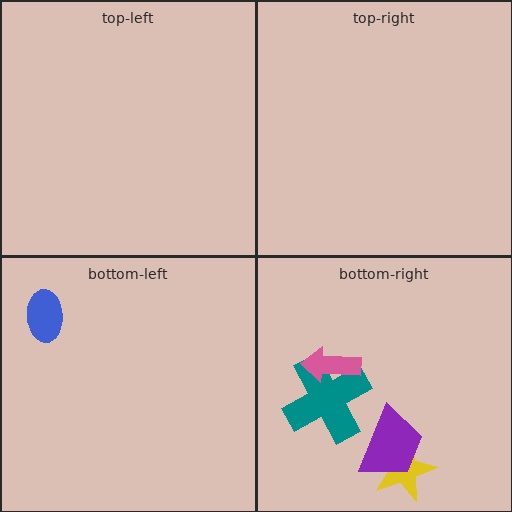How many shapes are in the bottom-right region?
4.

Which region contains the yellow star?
The bottom-right region.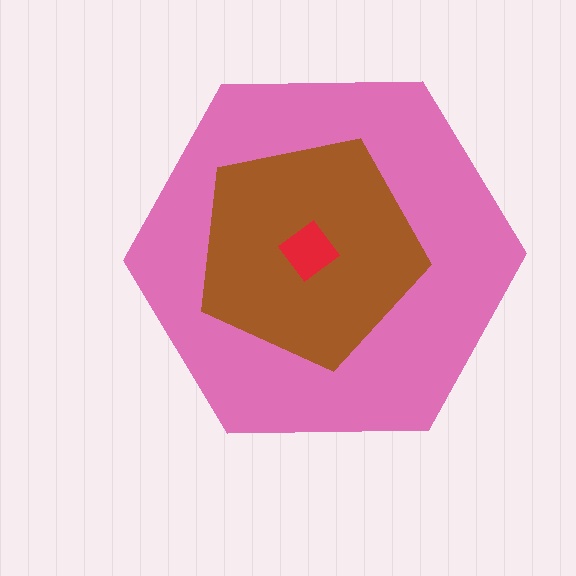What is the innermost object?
The red diamond.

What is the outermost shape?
The pink hexagon.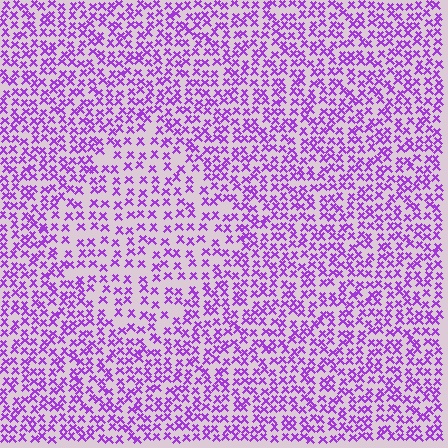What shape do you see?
I see a diamond.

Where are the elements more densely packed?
The elements are more densely packed outside the diamond boundary.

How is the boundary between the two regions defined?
The boundary is defined by a change in element density (approximately 1.6x ratio). All elements are the same color, size, and shape.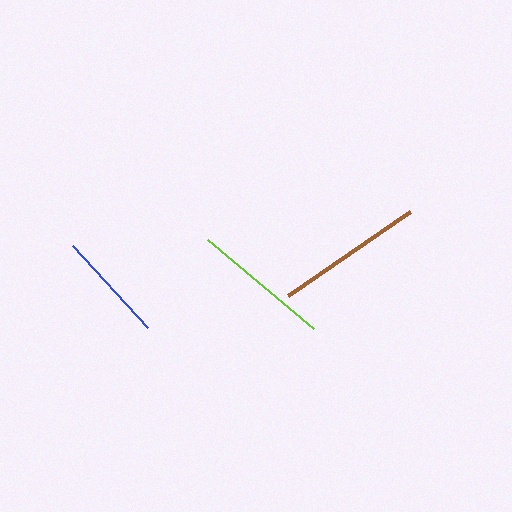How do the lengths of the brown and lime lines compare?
The brown and lime lines are approximately the same length.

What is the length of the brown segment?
The brown segment is approximately 147 pixels long.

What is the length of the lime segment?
The lime segment is approximately 138 pixels long.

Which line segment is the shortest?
The blue line is the shortest at approximately 111 pixels.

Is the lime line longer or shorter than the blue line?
The lime line is longer than the blue line.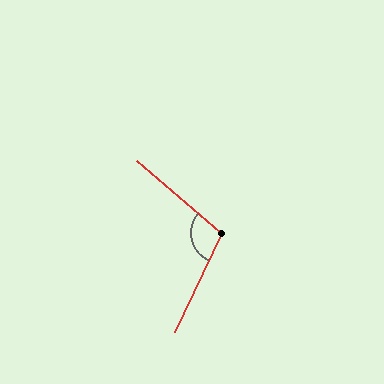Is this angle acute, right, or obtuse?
It is obtuse.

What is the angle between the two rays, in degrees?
Approximately 105 degrees.